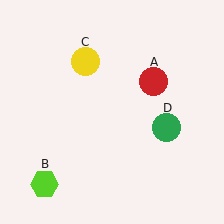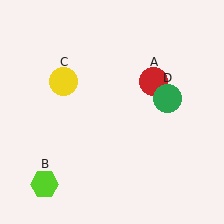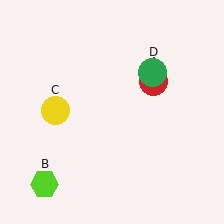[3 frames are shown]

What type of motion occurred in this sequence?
The yellow circle (object C), green circle (object D) rotated counterclockwise around the center of the scene.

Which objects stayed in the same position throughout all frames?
Red circle (object A) and lime hexagon (object B) remained stationary.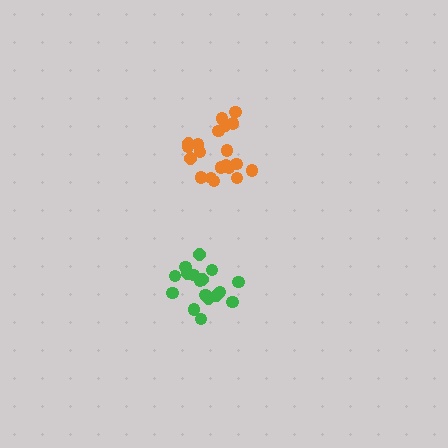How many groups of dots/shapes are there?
There are 2 groups.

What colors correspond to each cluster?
The clusters are colored: orange, green.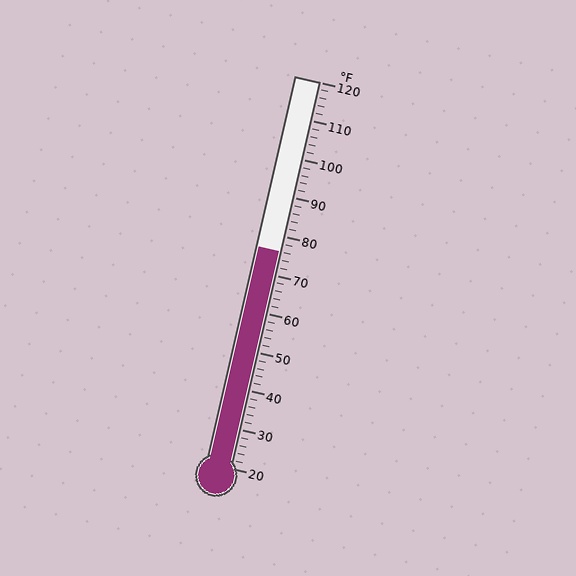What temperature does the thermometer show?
The thermometer shows approximately 76°F.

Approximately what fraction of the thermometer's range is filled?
The thermometer is filled to approximately 55% of its range.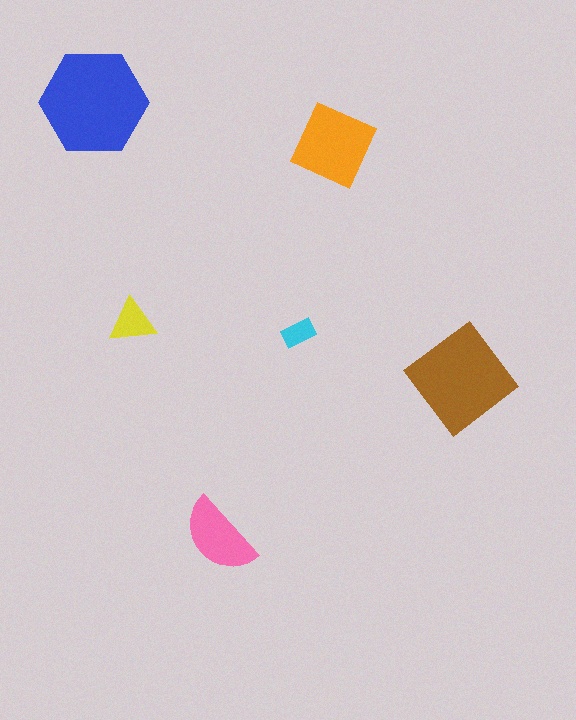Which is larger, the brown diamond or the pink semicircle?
The brown diamond.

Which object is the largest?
The blue hexagon.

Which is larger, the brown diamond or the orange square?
The brown diamond.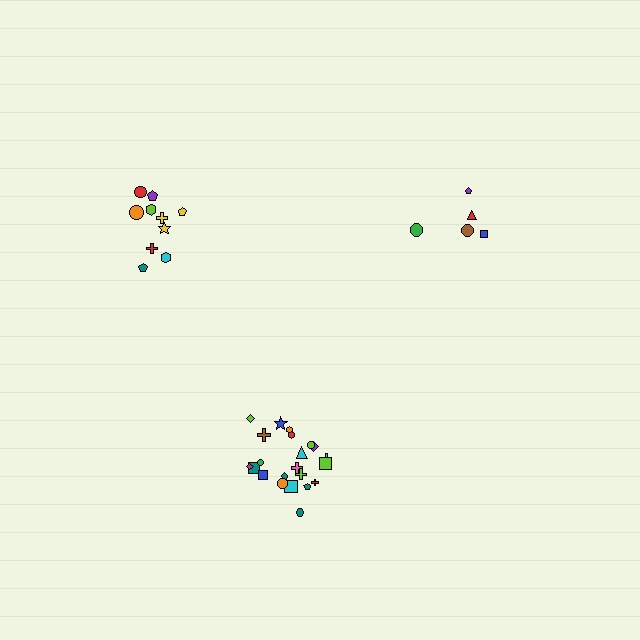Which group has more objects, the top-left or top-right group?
The top-left group.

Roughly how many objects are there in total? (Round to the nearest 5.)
Roughly 35 objects in total.